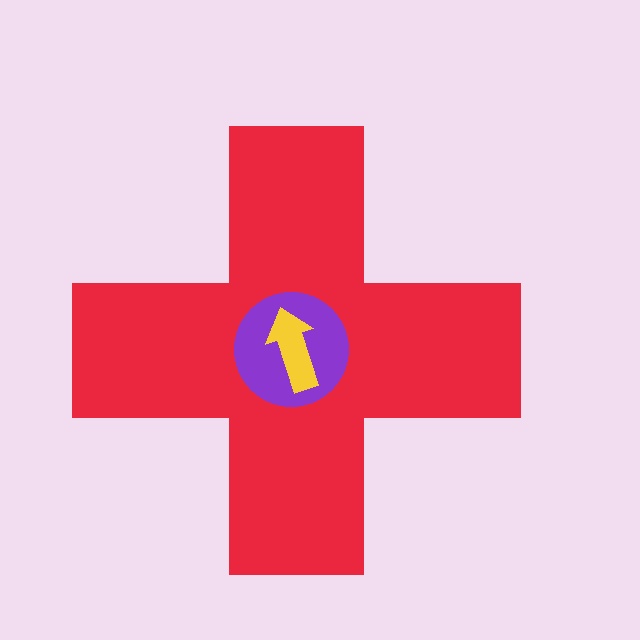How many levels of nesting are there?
3.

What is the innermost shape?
The yellow arrow.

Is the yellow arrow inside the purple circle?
Yes.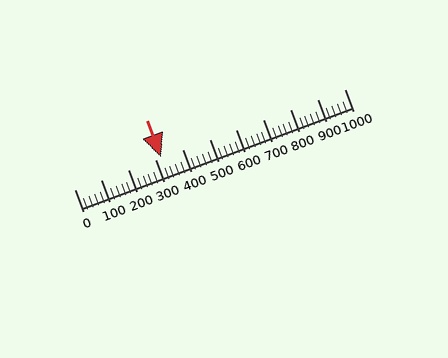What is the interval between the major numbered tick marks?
The major tick marks are spaced 100 units apart.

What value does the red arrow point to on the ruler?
The red arrow points to approximately 320.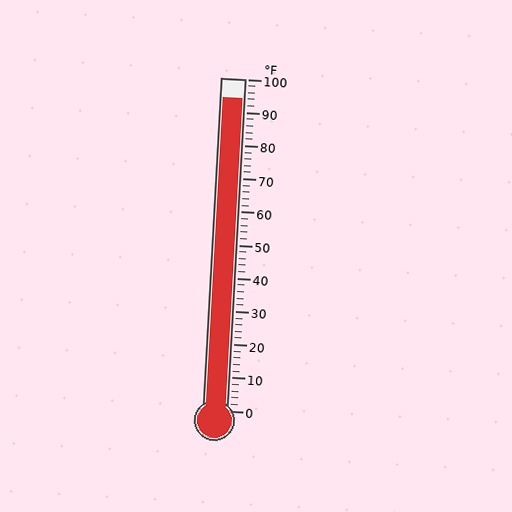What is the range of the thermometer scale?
The thermometer scale ranges from 0°F to 100°F.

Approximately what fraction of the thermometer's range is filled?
The thermometer is filled to approximately 95% of its range.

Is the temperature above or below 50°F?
The temperature is above 50°F.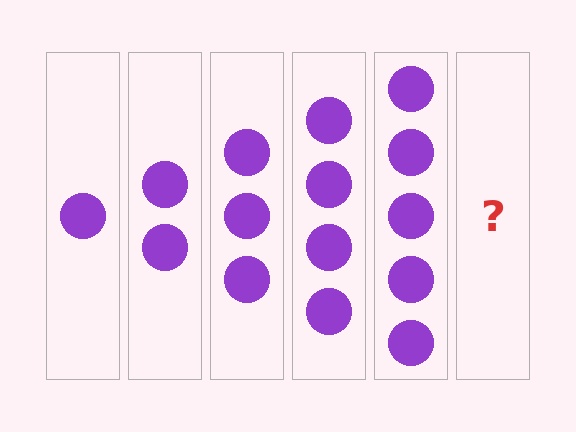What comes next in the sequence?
The next element should be 6 circles.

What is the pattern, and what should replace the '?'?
The pattern is that each step adds one more circle. The '?' should be 6 circles.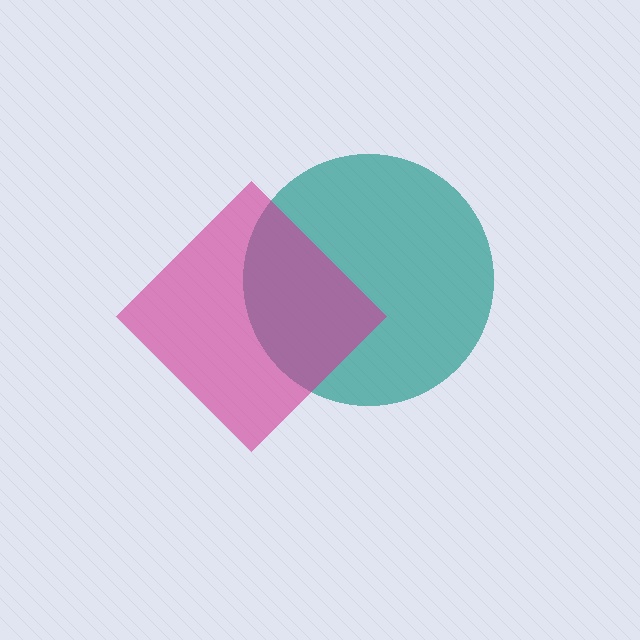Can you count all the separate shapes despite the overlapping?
Yes, there are 2 separate shapes.